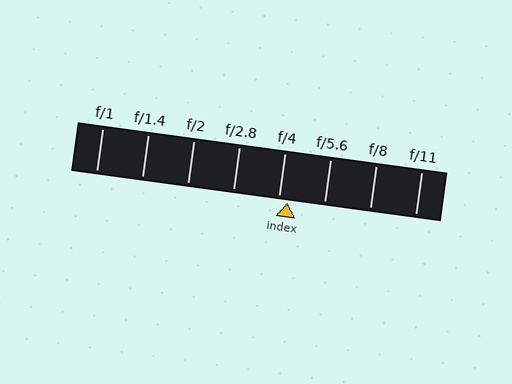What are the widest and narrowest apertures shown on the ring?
The widest aperture shown is f/1 and the narrowest is f/11.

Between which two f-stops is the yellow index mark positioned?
The index mark is between f/4 and f/5.6.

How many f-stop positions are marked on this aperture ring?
There are 8 f-stop positions marked.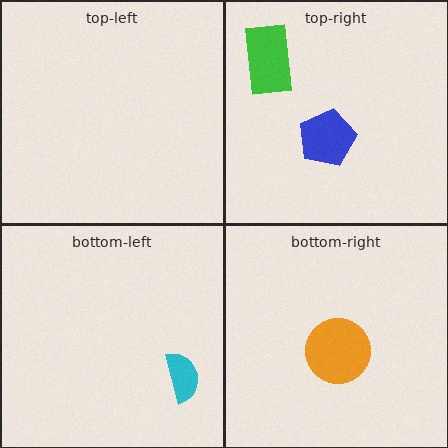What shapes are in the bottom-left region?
The cyan semicircle.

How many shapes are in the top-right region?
2.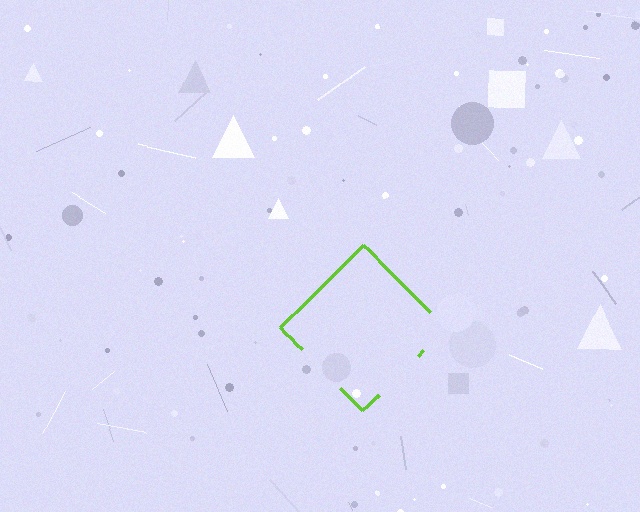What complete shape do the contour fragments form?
The contour fragments form a diamond.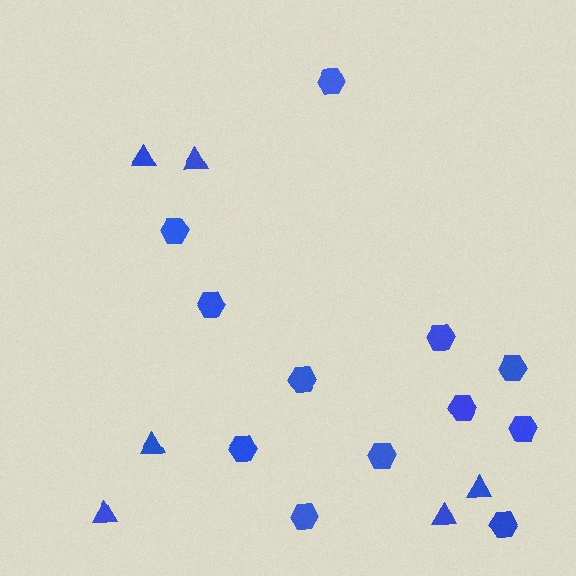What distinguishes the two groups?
There are 2 groups: one group of triangles (6) and one group of hexagons (12).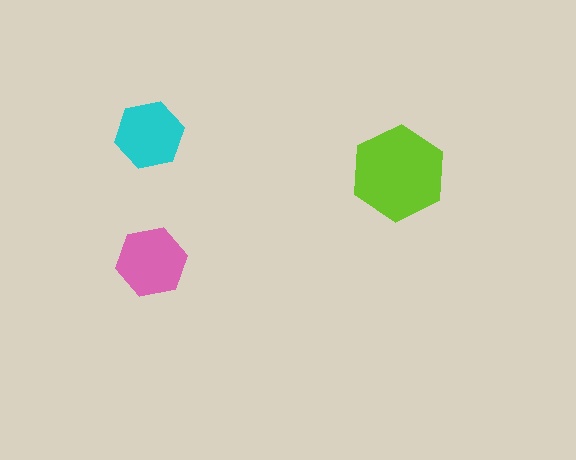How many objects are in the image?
There are 3 objects in the image.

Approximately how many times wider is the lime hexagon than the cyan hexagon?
About 1.5 times wider.